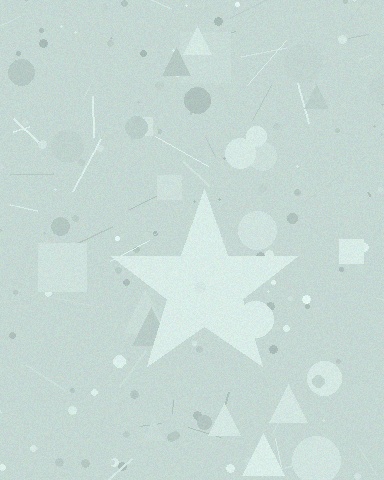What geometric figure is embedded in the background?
A star is embedded in the background.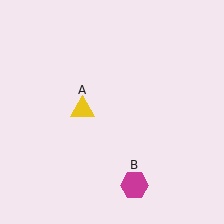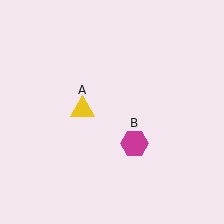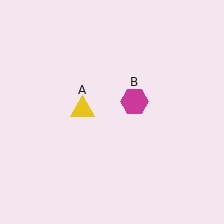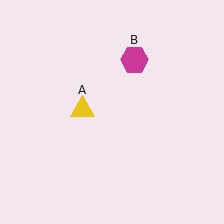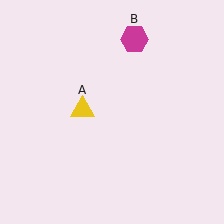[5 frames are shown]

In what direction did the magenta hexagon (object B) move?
The magenta hexagon (object B) moved up.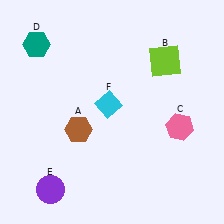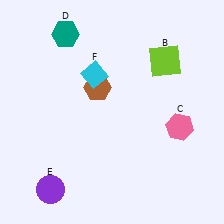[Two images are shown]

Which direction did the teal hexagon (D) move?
The teal hexagon (D) moved right.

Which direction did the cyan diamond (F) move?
The cyan diamond (F) moved up.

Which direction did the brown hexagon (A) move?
The brown hexagon (A) moved up.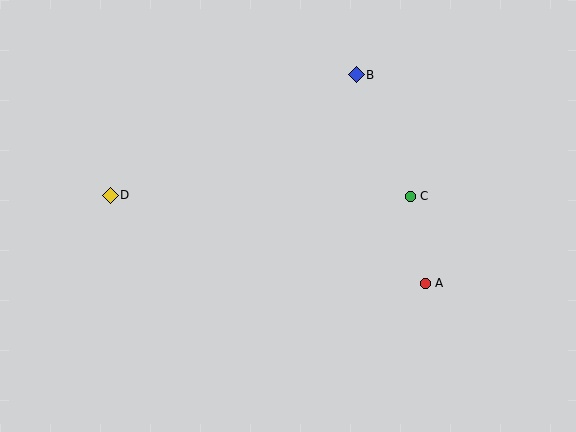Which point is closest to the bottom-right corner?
Point A is closest to the bottom-right corner.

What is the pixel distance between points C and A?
The distance between C and A is 88 pixels.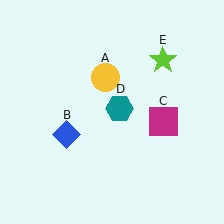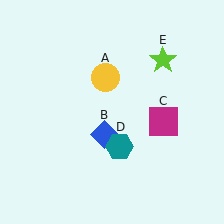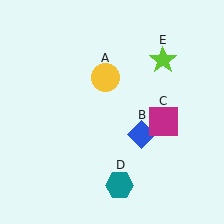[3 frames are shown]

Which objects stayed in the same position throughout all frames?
Yellow circle (object A) and magenta square (object C) and lime star (object E) remained stationary.